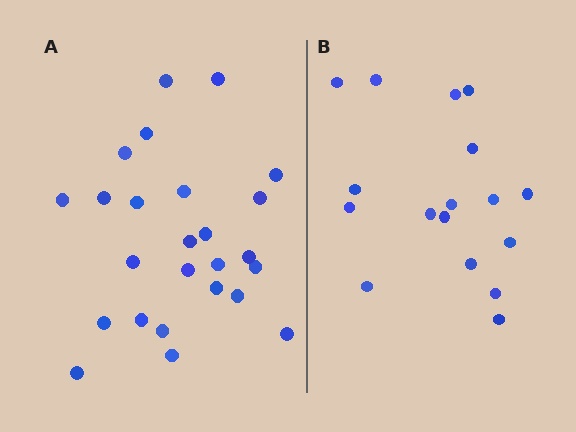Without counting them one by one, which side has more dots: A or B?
Region A (the left region) has more dots.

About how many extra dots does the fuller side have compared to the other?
Region A has roughly 8 or so more dots than region B.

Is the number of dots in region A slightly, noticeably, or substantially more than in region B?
Region A has substantially more. The ratio is roughly 1.5 to 1.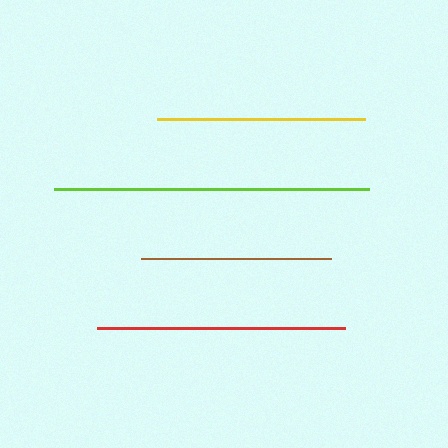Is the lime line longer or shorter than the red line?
The lime line is longer than the red line.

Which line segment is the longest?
The lime line is the longest at approximately 315 pixels.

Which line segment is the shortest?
The brown line is the shortest at approximately 190 pixels.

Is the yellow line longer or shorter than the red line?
The red line is longer than the yellow line.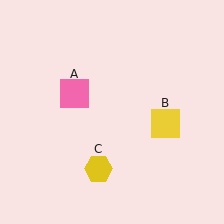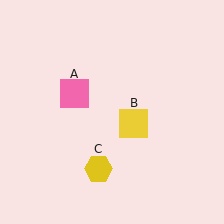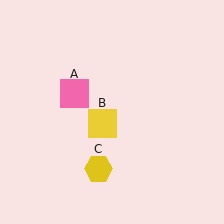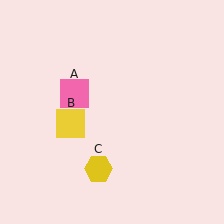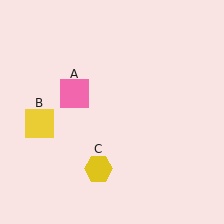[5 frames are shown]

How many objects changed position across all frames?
1 object changed position: yellow square (object B).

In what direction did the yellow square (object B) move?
The yellow square (object B) moved left.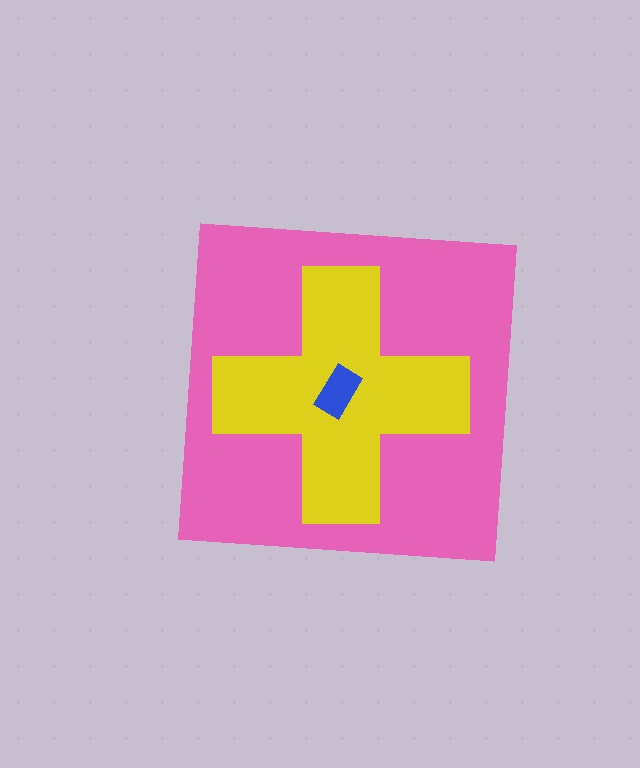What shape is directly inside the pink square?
The yellow cross.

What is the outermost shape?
The pink square.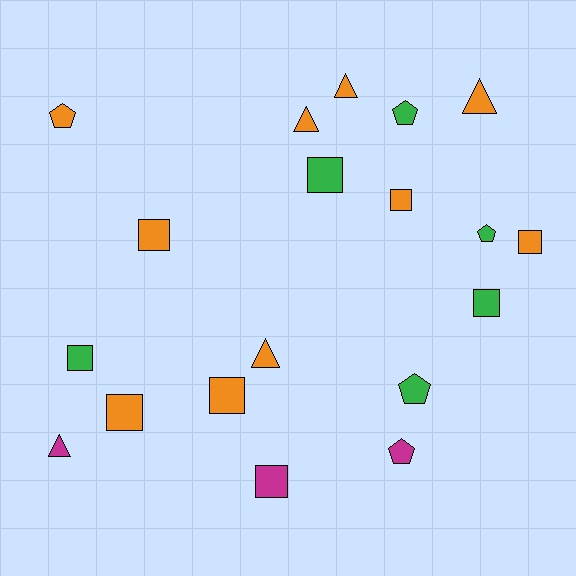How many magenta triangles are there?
There is 1 magenta triangle.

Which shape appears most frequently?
Square, with 9 objects.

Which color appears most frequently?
Orange, with 10 objects.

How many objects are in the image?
There are 19 objects.